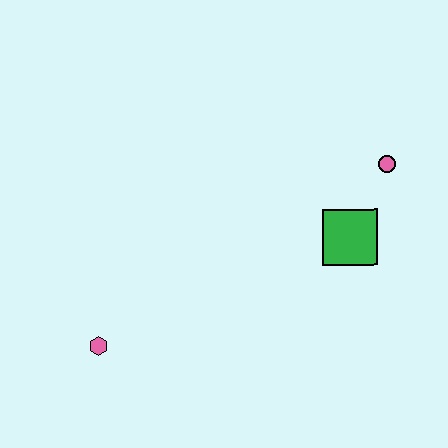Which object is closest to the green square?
The pink circle is closest to the green square.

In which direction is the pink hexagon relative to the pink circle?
The pink hexagon is to the left of the pink circle.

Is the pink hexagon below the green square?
Yes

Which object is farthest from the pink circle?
The pink hexagon is farthest from the pink circle.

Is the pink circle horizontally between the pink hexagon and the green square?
No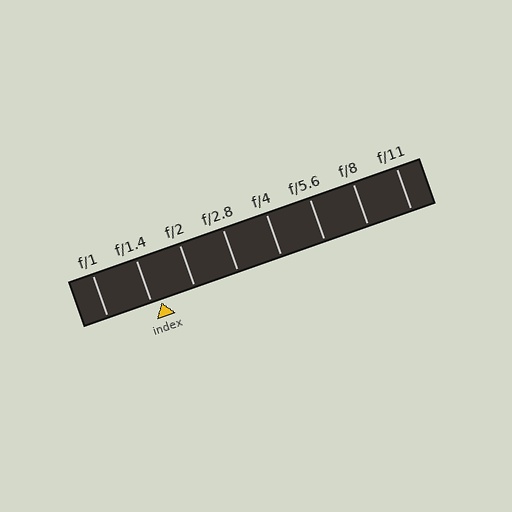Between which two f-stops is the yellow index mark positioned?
The index mark is between f/1.4 and f/2.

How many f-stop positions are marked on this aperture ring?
There are 8 f-stop positions marked.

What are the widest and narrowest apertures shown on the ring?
The widest aperture shown is f/1 and the narrowest is f/11.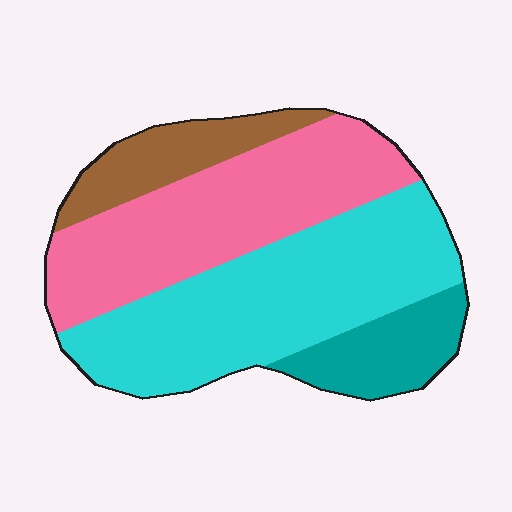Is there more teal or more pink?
Pink.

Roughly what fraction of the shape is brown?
Brown covers 12% of the shape.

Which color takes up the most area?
Cyan, at roughly 40%.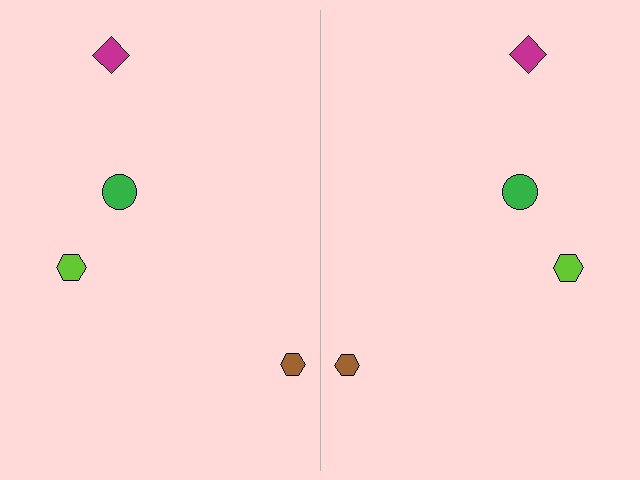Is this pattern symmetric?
Yes, this pattern has bilateral (reflection) symmetry.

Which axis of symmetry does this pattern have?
The pattern has a vertical axis of symmetry running through the center of the image.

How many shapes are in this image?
There are 8 shapes in this image.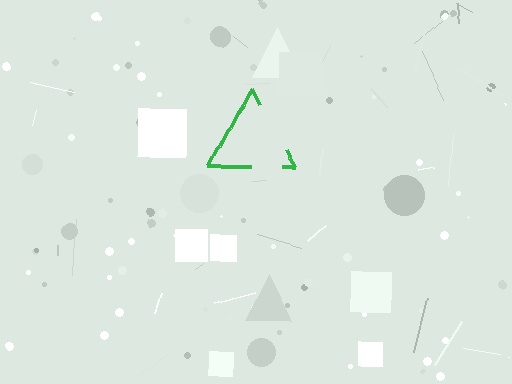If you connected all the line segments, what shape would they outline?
They would outline a triangle.